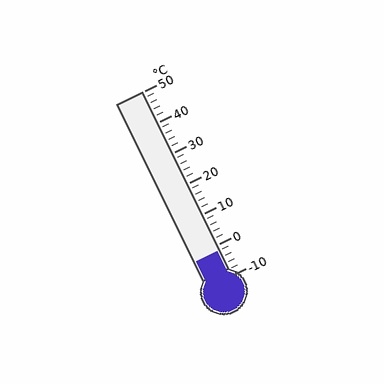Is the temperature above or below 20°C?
The temperature is below 20°C.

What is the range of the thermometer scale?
The thermometer scale ranges from -10°C to 50°C.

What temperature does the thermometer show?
The thermometer shows approximately -2°C.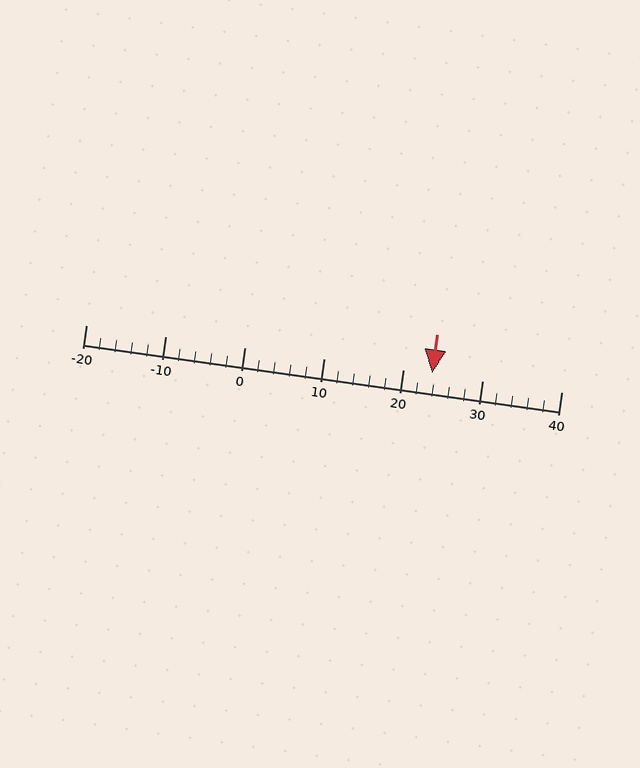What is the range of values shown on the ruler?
The ruler shows values from -20 to 40.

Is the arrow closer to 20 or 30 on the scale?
The arrow is closer to 20.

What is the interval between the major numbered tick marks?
The major tick marks are spaced 10 units apart.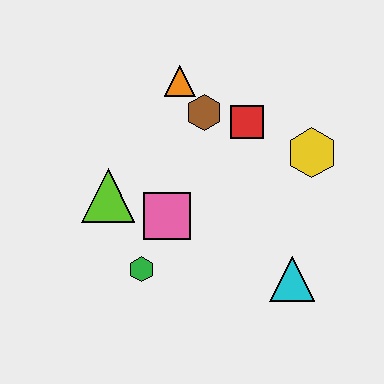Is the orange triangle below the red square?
No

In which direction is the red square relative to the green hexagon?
The red square is above the green hexagon.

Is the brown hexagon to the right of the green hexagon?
Yes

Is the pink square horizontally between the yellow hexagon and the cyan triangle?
No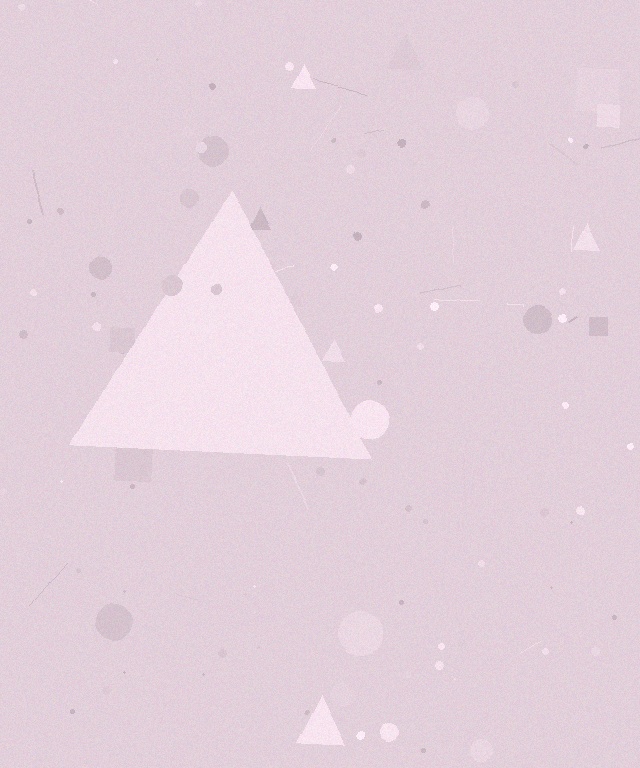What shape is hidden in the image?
A triangle is hidden in the image.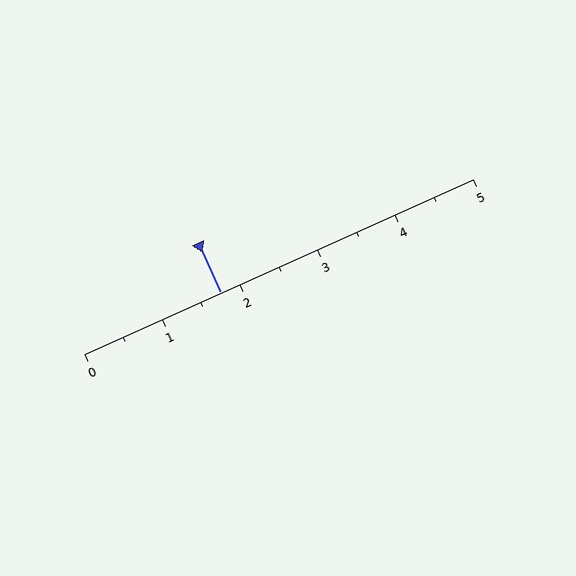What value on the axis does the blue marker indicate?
The marker indicates approximately 1.8.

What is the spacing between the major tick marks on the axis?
The major ticks are spaced 1 apart.